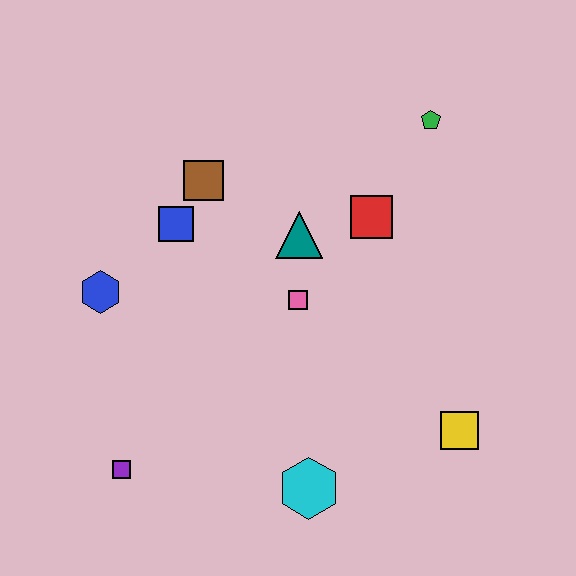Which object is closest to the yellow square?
The cyan hexagon is closest to the yellow square.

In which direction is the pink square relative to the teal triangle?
The pink square is below the teal triangle.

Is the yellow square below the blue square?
Yes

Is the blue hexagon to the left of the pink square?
Yes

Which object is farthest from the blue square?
The yellow square is farthest from the blue square.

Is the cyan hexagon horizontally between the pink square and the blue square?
No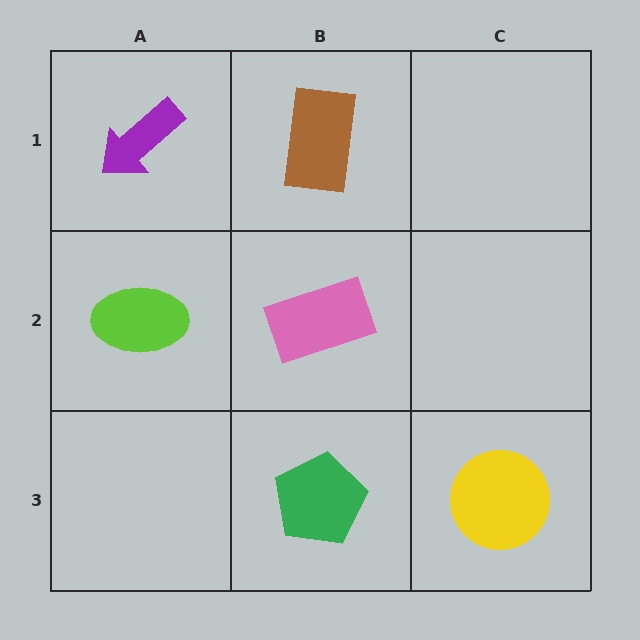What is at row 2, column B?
A pink rectangle.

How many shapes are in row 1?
2 shapes.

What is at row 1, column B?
A brown rectangle.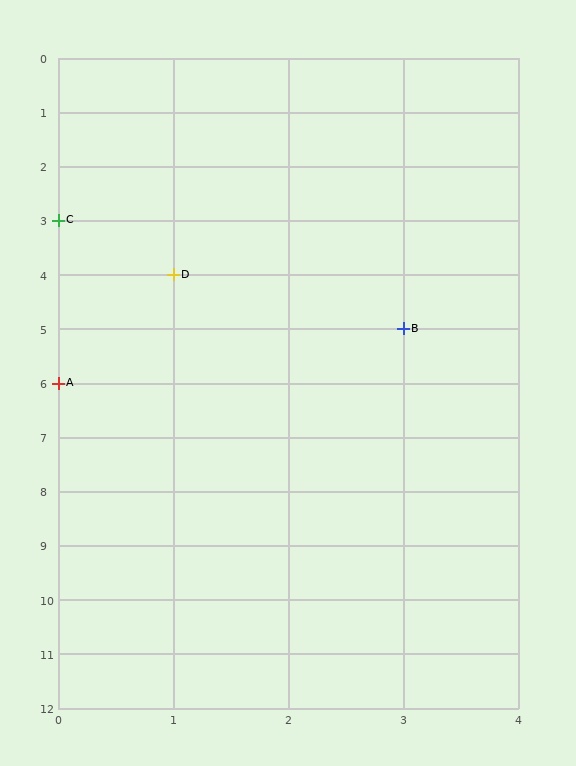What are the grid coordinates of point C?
Point C is at grid coordinates (0, 3).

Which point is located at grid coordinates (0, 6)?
Point A is at (0, 6).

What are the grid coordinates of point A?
Point A is at grid coordinates (0, 6).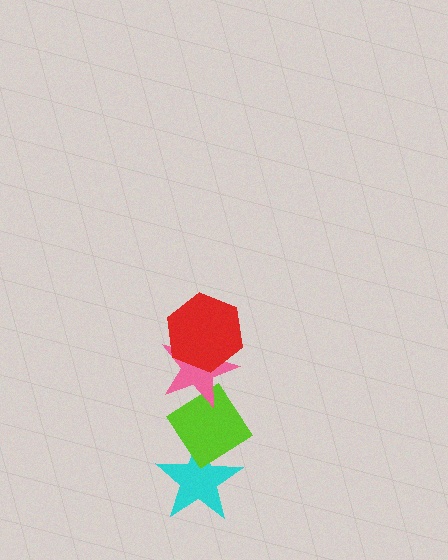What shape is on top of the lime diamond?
The pink star is on top of the lime diamond.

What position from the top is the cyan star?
The cyan star is 4th from the top.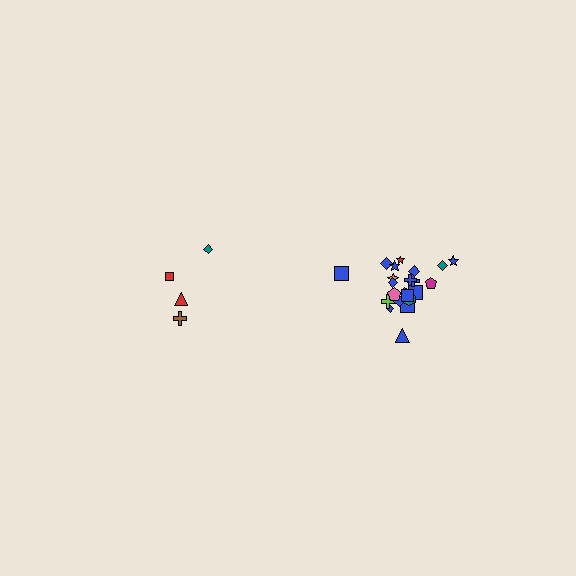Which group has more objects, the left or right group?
The right group.